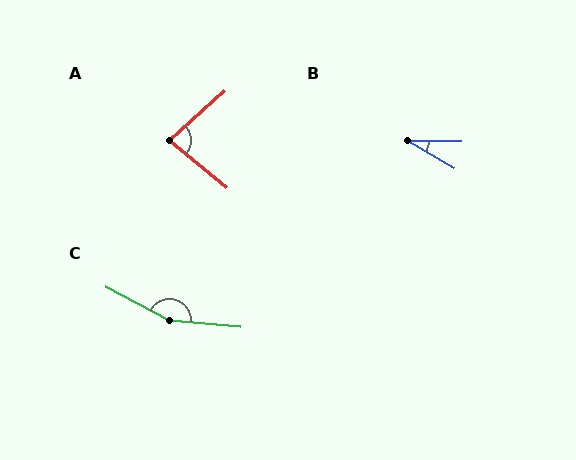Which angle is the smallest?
B, at approximately 30 degrees.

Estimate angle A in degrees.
Approximately 81 degrees.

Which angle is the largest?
C, at approximately 157 degrees.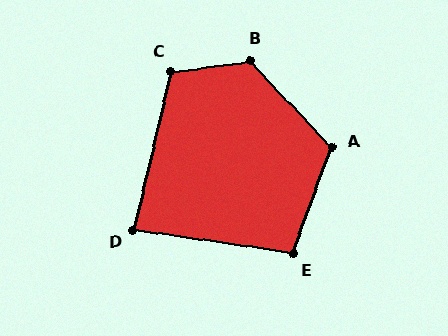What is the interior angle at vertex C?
Approximately 111 degrees (obtuse).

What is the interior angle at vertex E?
Approximately 102 degrees (obtuse).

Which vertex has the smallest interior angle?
D, at approximately 85 degrees.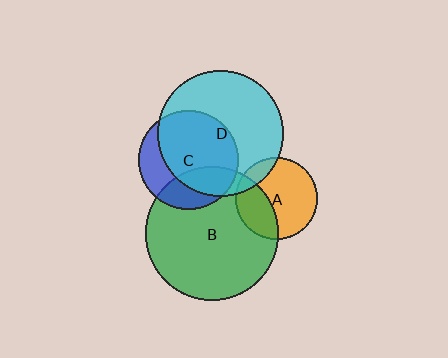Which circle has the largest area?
Circle B (green).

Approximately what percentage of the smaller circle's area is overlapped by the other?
Approximately 15%.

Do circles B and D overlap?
Yes.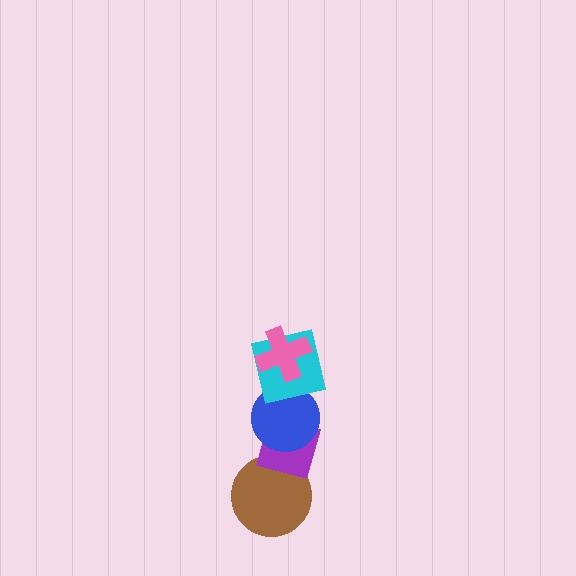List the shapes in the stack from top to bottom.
From top to bottom: the pink cross, the cyan square, the blue circle, the purple diamond, the brown circle.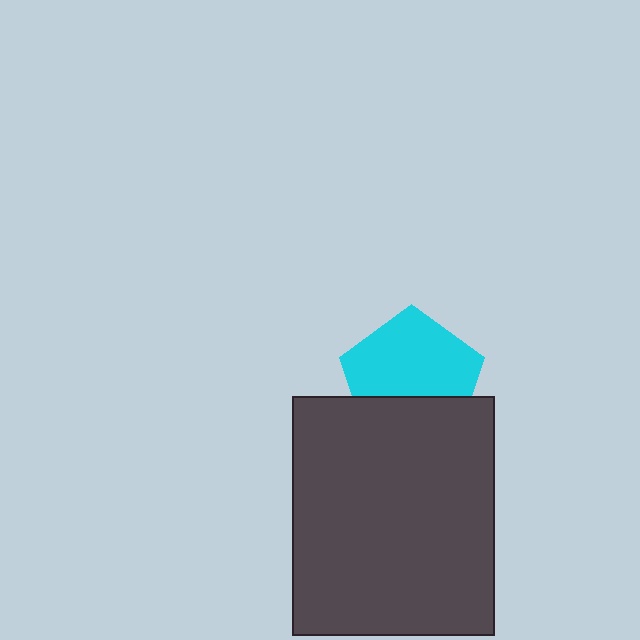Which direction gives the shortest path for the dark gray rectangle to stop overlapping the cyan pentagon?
Moving down gives the shortest separation.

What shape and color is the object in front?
The object in front is a dark gray rectangle.